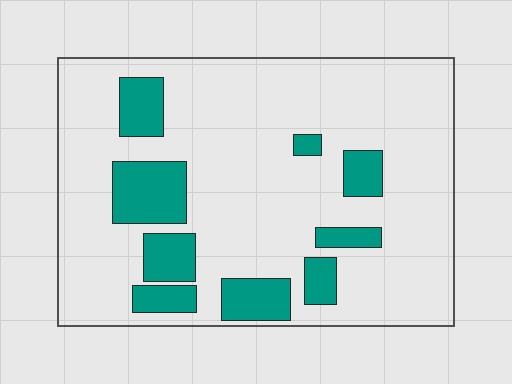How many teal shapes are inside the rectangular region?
9.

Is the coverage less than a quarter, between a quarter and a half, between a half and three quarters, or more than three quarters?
Less than a quarter.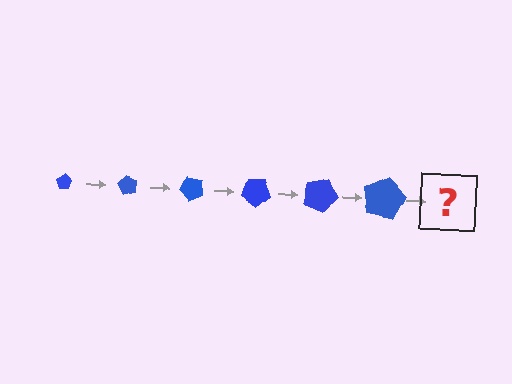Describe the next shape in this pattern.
It should be a pentagon, larger than the previous one and rotated 360 degrees from the start.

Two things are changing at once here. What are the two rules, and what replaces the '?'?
The two rules are that the pentagon grows larger each step and it rotates 60 degrees each step. The '?' should be a pentagon, larger than the previous one and rotated 360 degrees from the start.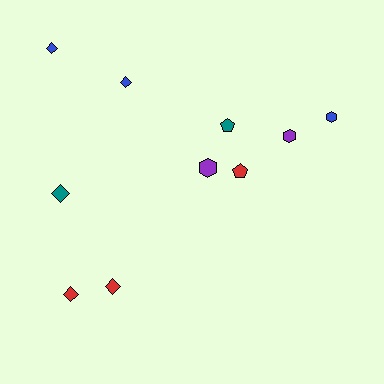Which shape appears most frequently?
Diamond, with 5 objects.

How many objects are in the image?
There are 10 objects.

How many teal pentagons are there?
There is 1 teal pentagon.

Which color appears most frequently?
Blue, with 3 objects.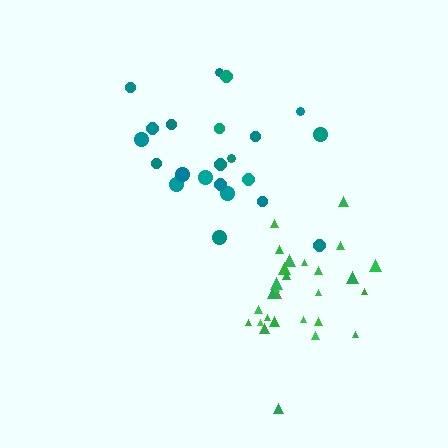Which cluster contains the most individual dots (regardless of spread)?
Green (28).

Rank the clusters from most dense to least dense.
green, teal.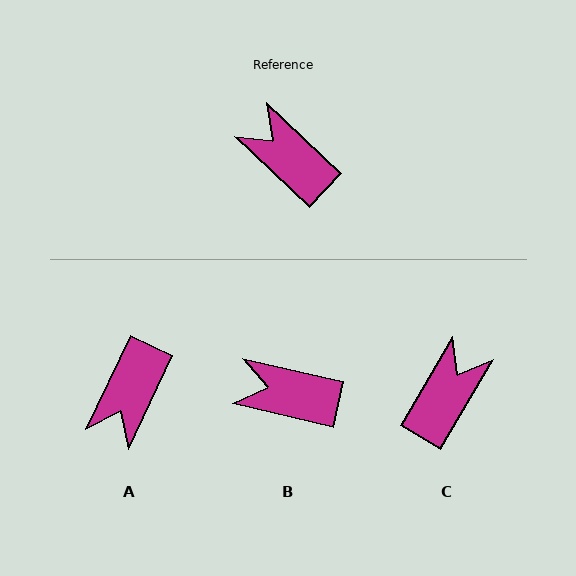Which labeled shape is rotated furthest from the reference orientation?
A, about 108 degrees away.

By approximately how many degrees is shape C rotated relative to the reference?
Approximately 77 degrees clockwise.